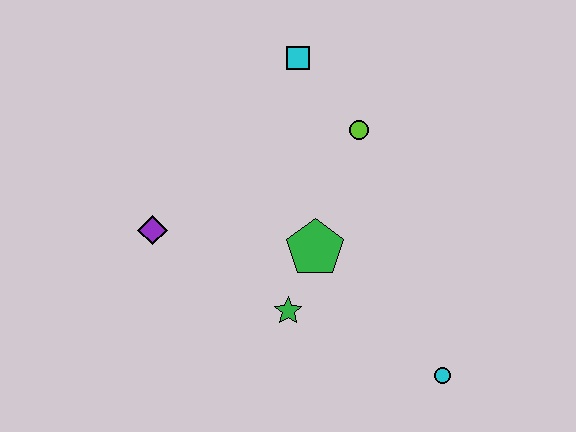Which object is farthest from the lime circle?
The cyan circle is farthest from the lime circle.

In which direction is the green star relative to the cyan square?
The green star is below the cyan square.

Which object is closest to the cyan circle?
The green star is closest to the cyan circle.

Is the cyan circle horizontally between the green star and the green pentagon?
No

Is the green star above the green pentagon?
No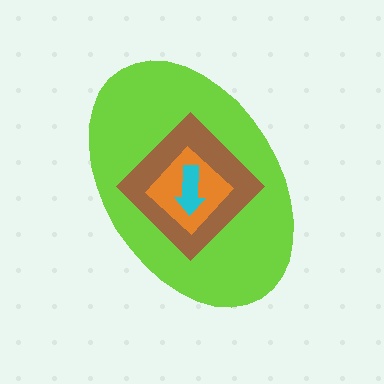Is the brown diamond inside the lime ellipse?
Yes.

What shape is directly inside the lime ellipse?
The brown diamond.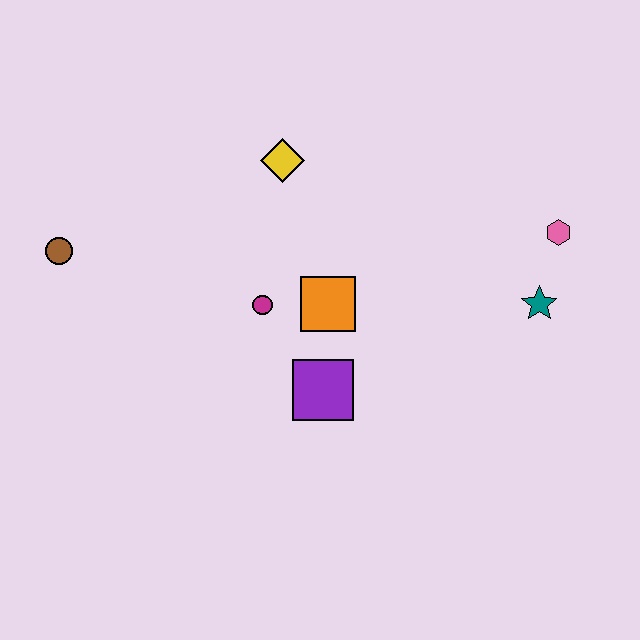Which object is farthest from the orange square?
The brown circle is farthest from the orange square.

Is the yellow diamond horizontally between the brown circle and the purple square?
Yes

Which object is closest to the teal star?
The pink hexagon is closest to the teal star.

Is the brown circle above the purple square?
Yes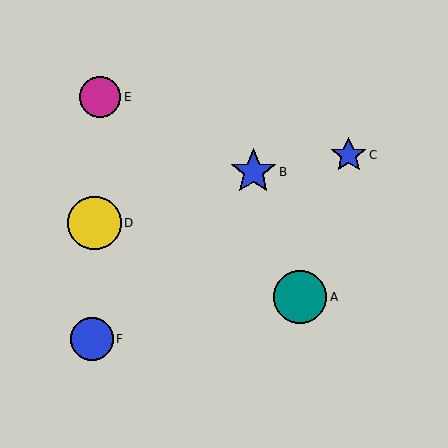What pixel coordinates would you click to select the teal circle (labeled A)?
Click at (300, 297) to select the teal circle A.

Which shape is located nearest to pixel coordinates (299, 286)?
The teal circle (labeled A) at (300, 297) is nearest to that location.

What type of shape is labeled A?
Shape A is a teal circle.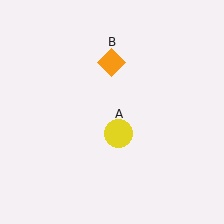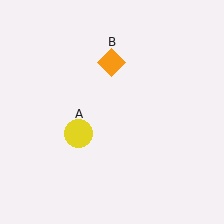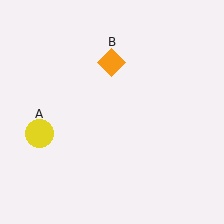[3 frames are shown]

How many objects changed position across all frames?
1 object changed position: yellow circle (object A).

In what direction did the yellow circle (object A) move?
The yellow circle (object A) moved left.